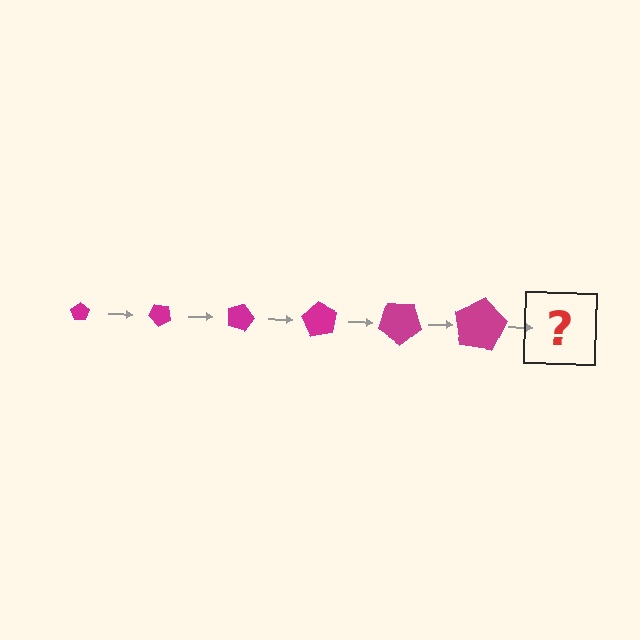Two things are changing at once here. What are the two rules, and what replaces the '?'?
The two rules are that the pentagon grows larger each step and it rotates 45 degrees each step. The '?' should be a pentagon, larger than the previous one and rotated 270 degrees from the start.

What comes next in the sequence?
The next element should be a pentagon, larger than the previous one and rotated 270 degrees from the start.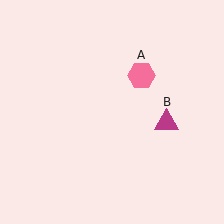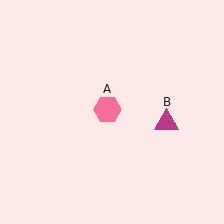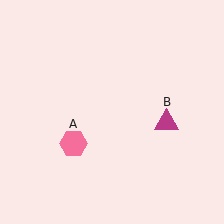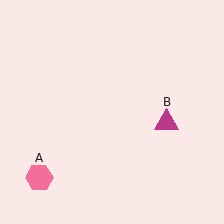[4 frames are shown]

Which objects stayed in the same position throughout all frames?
Magenta triangle (object B) remained stationary.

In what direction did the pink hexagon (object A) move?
The pink hexagon (object A) moved down and to the left.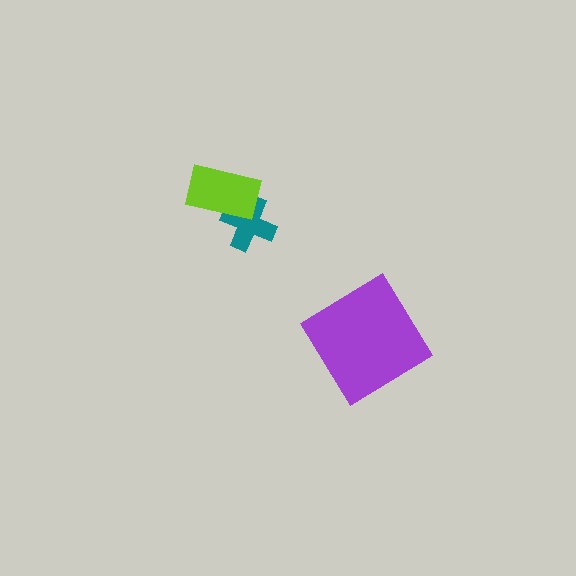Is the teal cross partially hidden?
Yes, it is partially covered by another shape.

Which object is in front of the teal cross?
The lime rectangle is in front of the teal cross.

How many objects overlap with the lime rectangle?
1 object overlaps with the lime rectangle.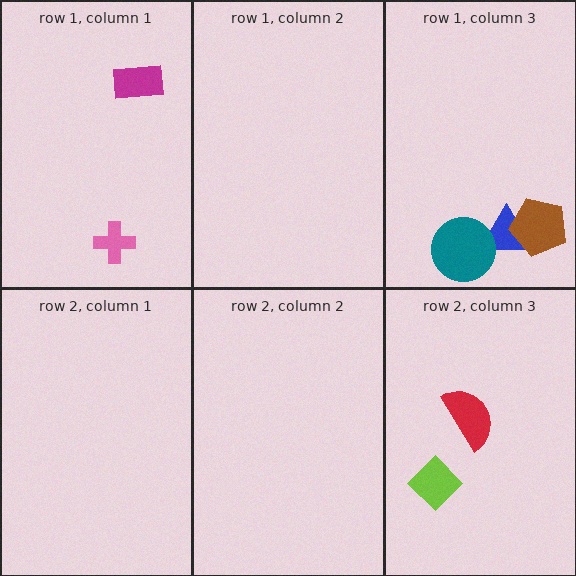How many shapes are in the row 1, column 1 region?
2.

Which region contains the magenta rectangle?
The row 1, column 1 region.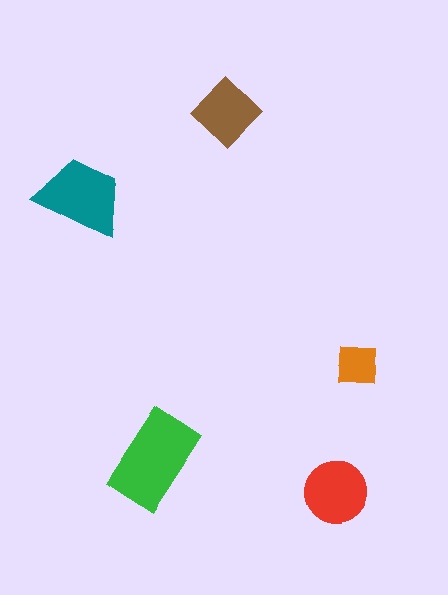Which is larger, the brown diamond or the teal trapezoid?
The teal trapezoid.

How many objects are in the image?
There are 5 objects in the image.